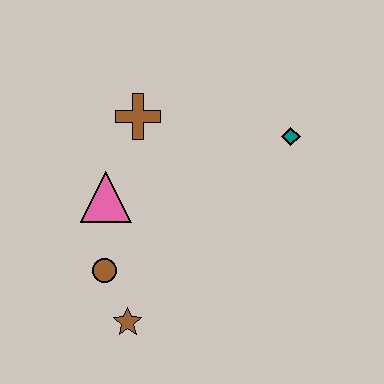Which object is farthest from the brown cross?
The brown star is farthest from the brown cross.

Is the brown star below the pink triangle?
Yes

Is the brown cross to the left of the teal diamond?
Yes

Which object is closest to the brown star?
The brown circle is closest to the brown star.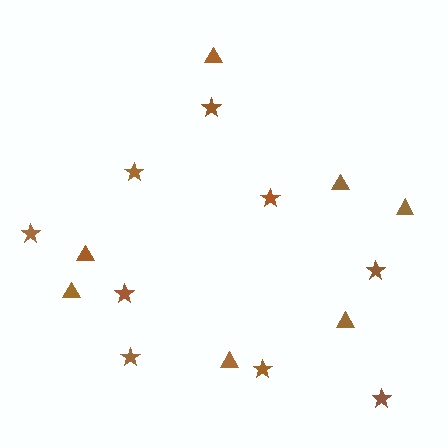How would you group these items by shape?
There are 2 groups: one group of triangles (7) and one group of stars (9).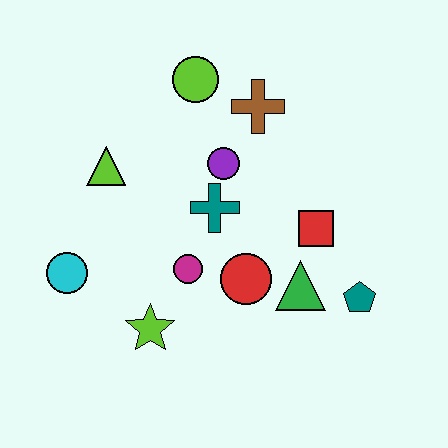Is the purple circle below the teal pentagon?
No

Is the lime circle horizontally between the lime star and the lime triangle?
No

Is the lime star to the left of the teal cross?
Yes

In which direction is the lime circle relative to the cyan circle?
The lime circle is above the cyan circle.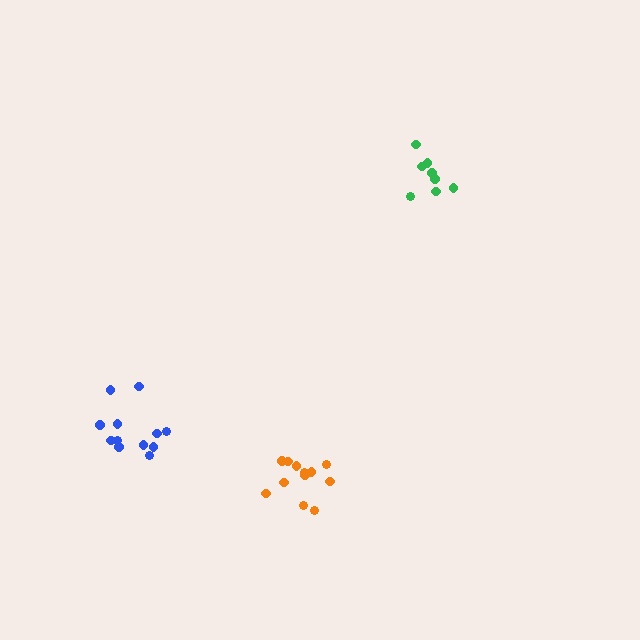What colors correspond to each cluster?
The clusters are colored: green, blue, orange.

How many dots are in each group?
Group 1: 8 dots, Group 2: 12 dots, Group 3: 12 dots (32 total).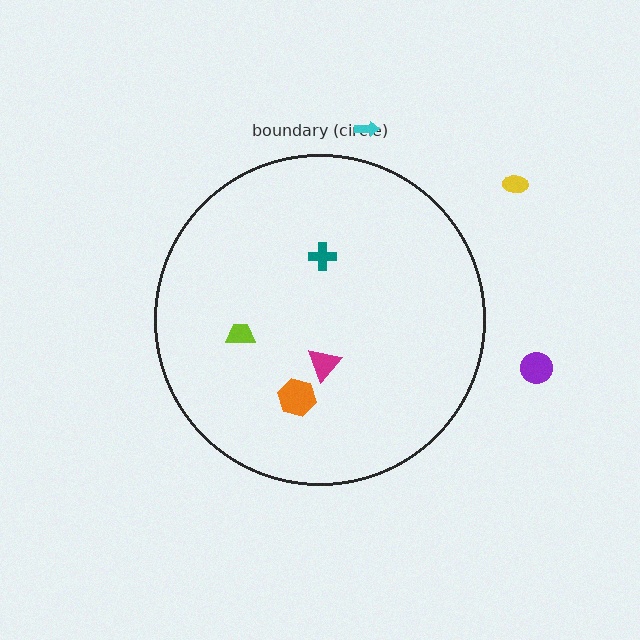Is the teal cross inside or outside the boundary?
Inside.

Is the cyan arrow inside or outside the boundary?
Outside.